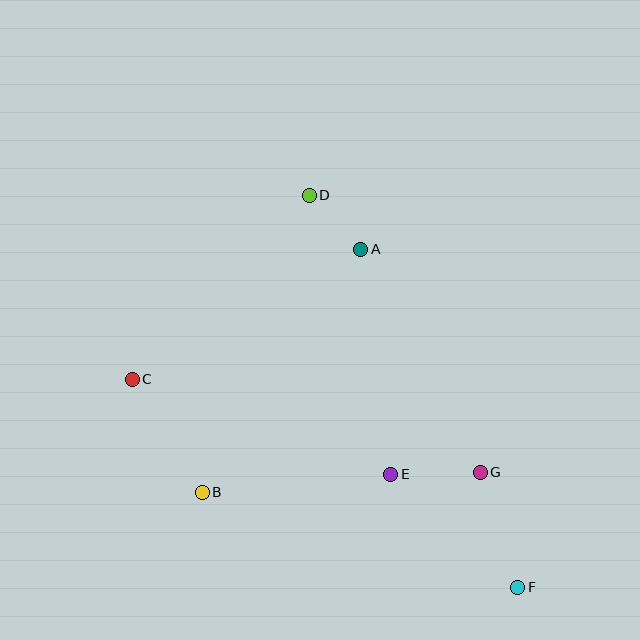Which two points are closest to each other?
Points A and D are closest to each other.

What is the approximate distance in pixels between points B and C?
The distance between B and C is approximately 133 pixels.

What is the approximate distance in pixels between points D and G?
The distance between D and G is approximately 325 pixels.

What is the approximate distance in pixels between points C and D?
The distance between C and D is approximately 255 pixels.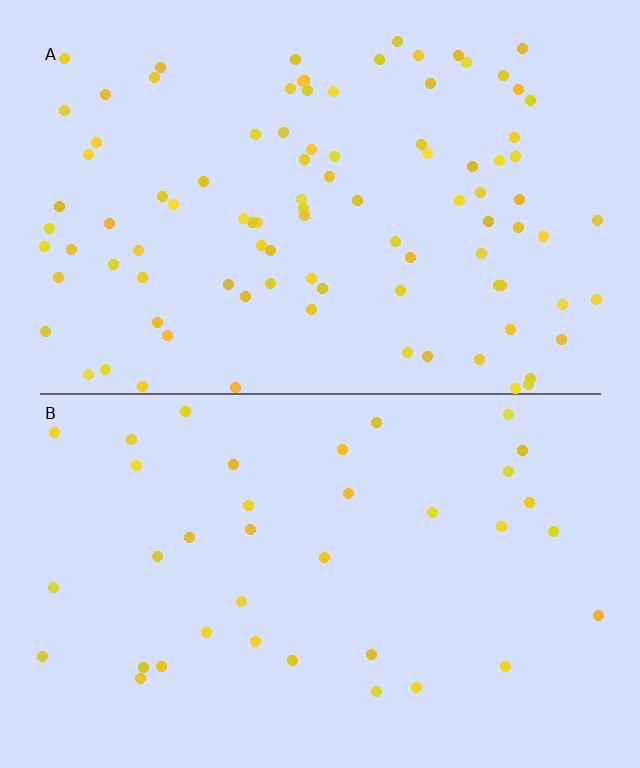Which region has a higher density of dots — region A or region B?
A (the top).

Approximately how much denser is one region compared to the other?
Approximately 2.6× — region A over region B.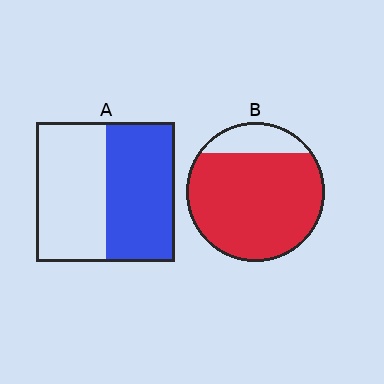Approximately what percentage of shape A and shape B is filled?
A is approximately 50% and B is approximately 85%.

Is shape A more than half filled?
Roughly half.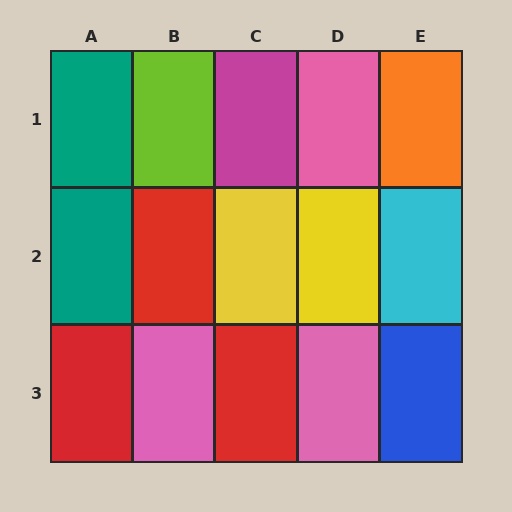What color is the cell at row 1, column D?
Pink.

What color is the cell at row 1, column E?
Orange.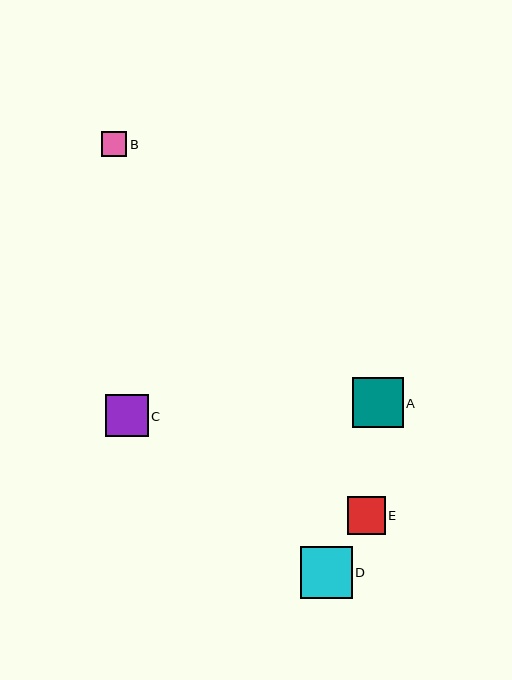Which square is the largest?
Square D is the largest with a size of approximately 52 pixels.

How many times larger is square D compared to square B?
Square D is approximately 2.1 times the size of square B.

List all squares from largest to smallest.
From largest to smallest: D, A, C, E, B.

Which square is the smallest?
Square B is the smallest with a size of approximately 25 pixels.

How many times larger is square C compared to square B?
Square C is approximately 1.7 times the size of square B.